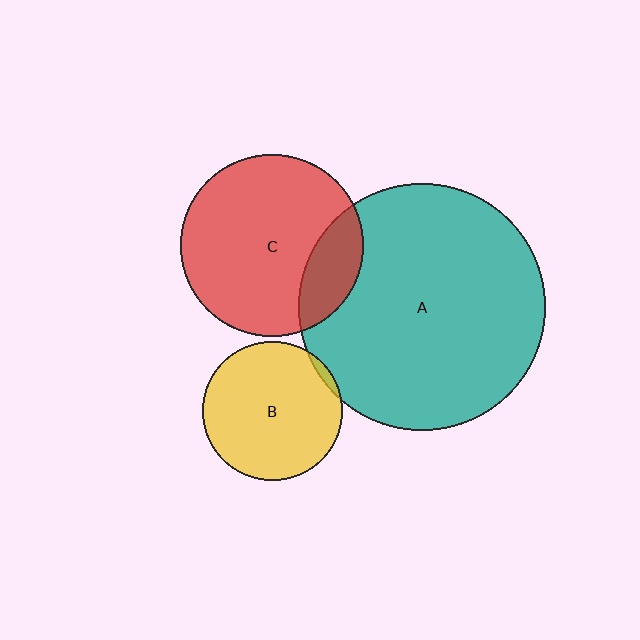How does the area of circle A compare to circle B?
Approximately 3.1 times.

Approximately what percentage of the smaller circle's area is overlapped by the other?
Approximately 5%.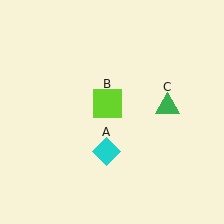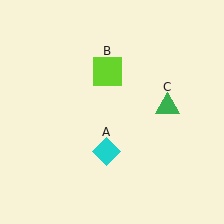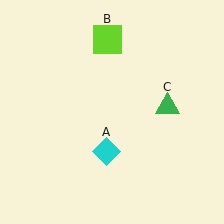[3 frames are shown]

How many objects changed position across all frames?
1 object changed position: lime square (object B).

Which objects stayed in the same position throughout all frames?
Cyan diamond (object A) and green triangle (object C) remained stationary.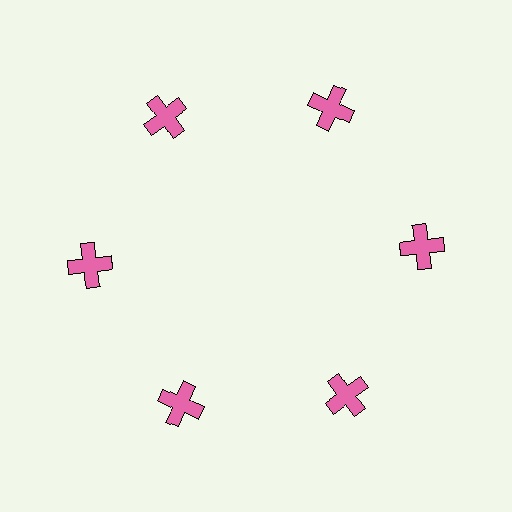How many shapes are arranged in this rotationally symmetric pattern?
There are 6 shapes, arranged in 6 groups of 1.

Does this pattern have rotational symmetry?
Yes, this pattern has 6-fold rotational symmetry. It looks the same after rotating 60 degrees around the center.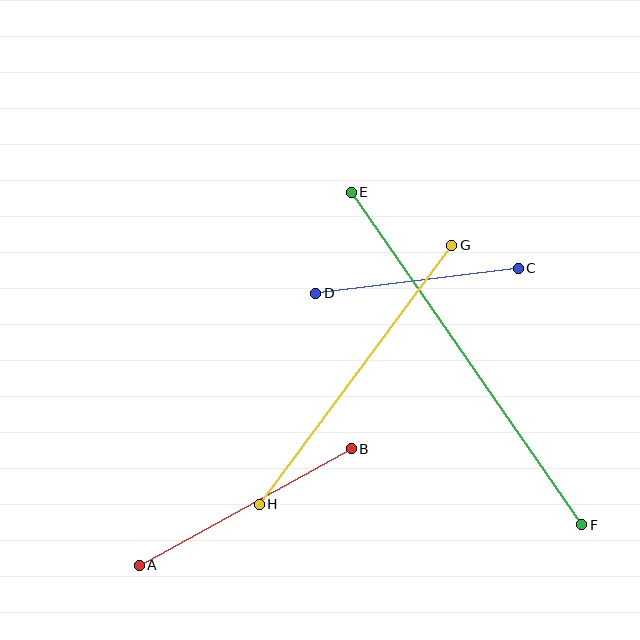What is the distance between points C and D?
The distance is approximately 204 pixels.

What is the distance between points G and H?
The distance is approximately 322 pixels.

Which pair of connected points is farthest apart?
Points E and F are farthest apart.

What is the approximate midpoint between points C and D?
The midpoint is at approximately (417, 281) pixels.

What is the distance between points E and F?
The distance is approximately 404 pixels.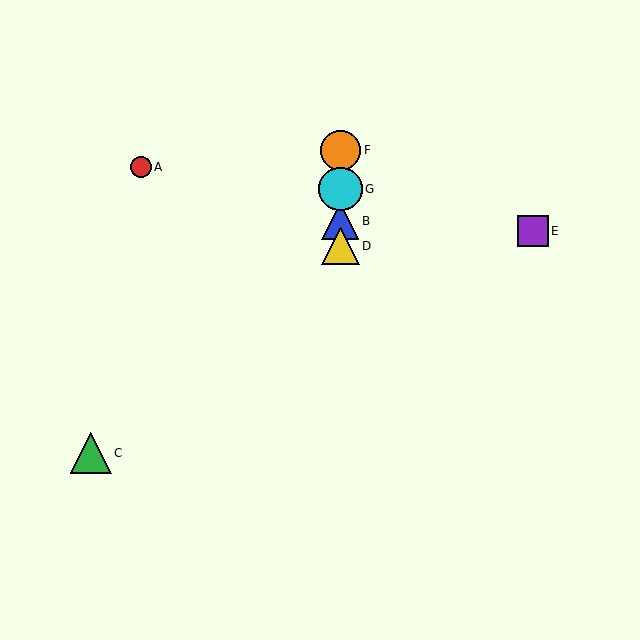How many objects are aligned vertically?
4 objects (B, D, F, G) are aligned vertically.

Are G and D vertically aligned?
Yes, both are at x≈340.